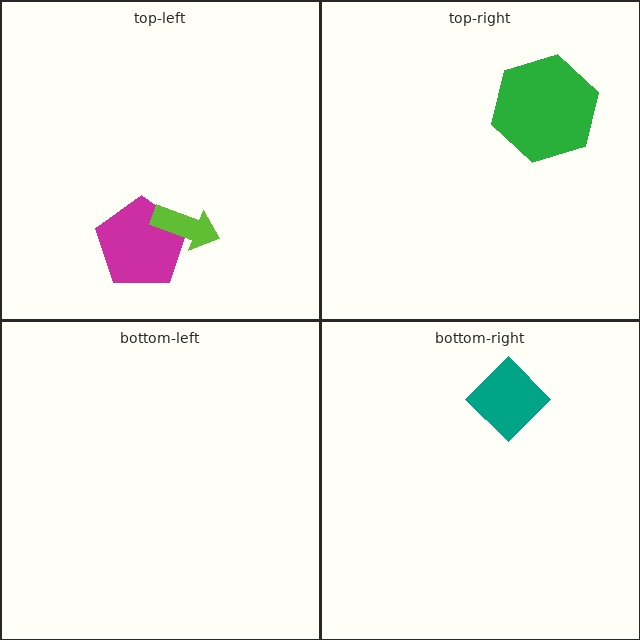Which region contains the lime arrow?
The top-left region.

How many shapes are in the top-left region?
2.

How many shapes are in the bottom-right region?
1.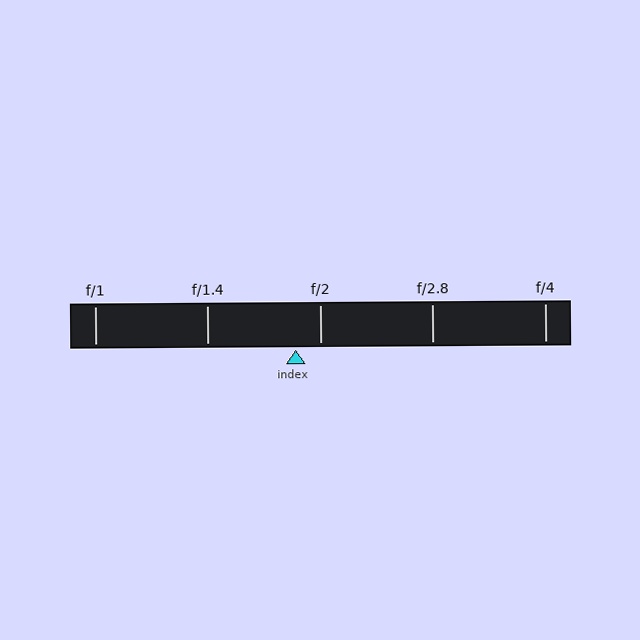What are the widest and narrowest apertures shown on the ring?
The widest aperture shown is f/1 and the narrowest is f/4.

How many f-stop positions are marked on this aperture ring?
There are 5 f-stop positions marked.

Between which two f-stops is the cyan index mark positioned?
The index mark is between f/1.4 and f/2.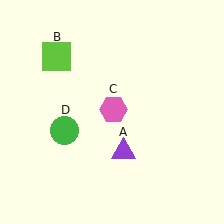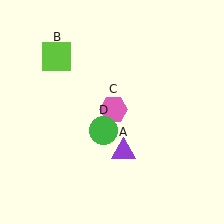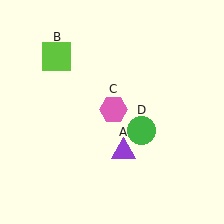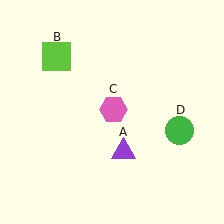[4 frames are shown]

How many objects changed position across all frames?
1 object changed position: green circle (object D).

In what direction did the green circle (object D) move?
The green circle (object D) moved right.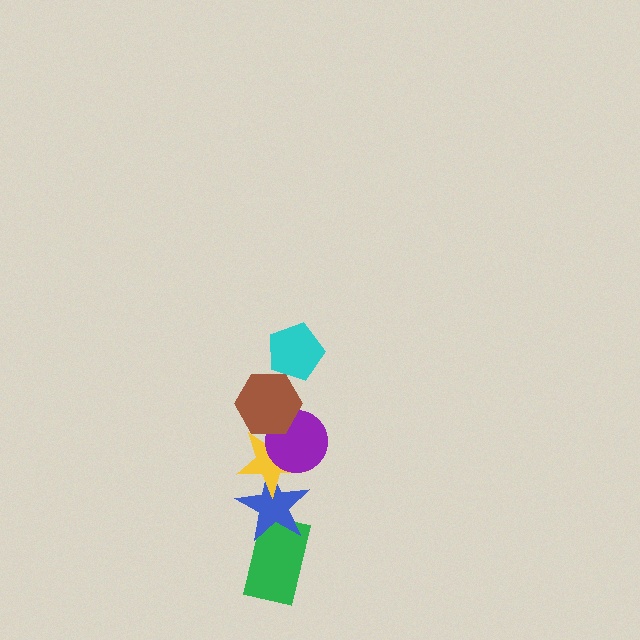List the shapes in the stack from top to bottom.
From top to bottom: the cyan pentagon, the brown hexagon, the purple circle, the yellow star, the blue star, the green rectangle.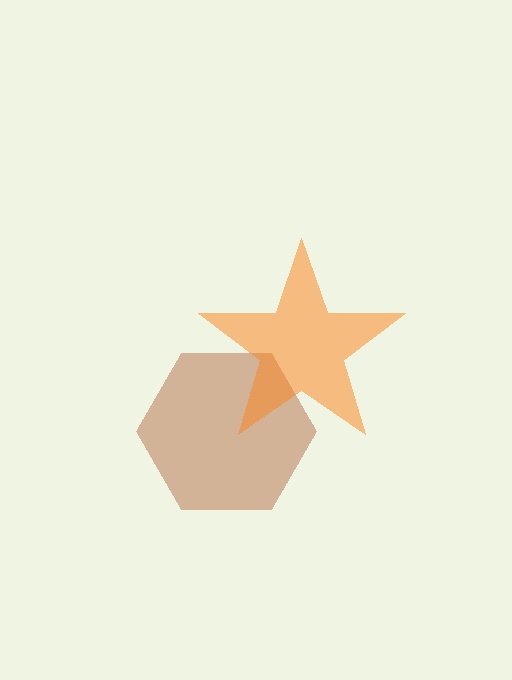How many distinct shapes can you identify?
There are 2 distinct shapes: a brown hexagon, an orange star.